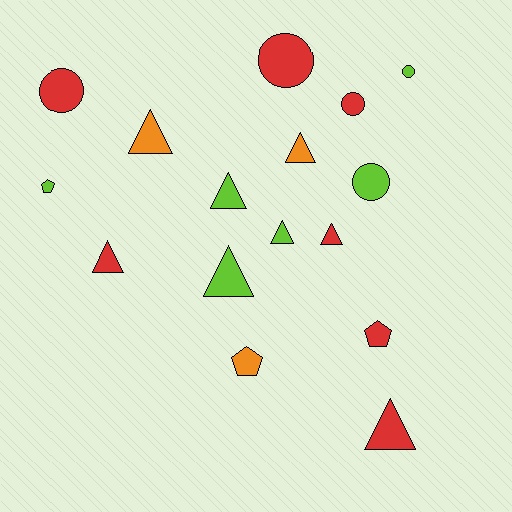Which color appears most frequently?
Red, with 7 objects.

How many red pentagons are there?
There is 1 red pentagon.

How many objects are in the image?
There are 16 objects.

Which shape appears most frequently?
Triangle, with 8 objects.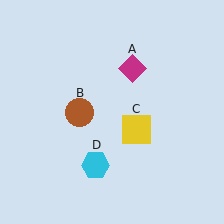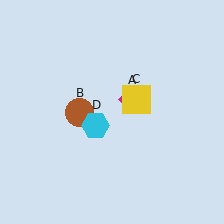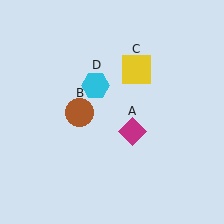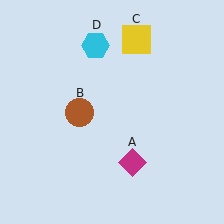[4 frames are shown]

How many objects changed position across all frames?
3 objects changed position: magenta diamond (object A), yellow square (object C), cyan hexagon (object D).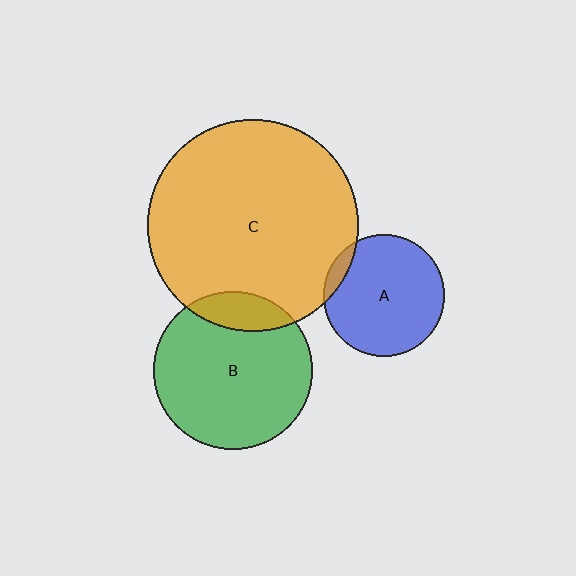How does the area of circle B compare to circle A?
Approximately 1.7 times.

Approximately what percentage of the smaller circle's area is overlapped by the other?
Approximately 15%.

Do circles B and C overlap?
Yes.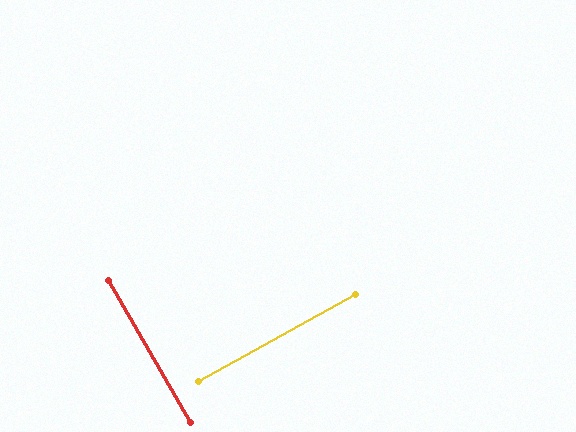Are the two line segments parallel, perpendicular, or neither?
Perpendicular — they meet at approximately 89°.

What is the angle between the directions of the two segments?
Approximately 89 degrees.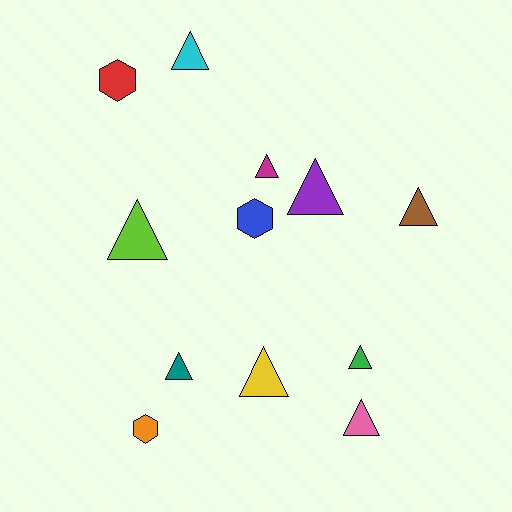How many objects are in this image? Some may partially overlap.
There are 12 objects.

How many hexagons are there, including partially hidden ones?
There are 3 hexagons.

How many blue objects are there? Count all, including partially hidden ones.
There is 1 blue object.